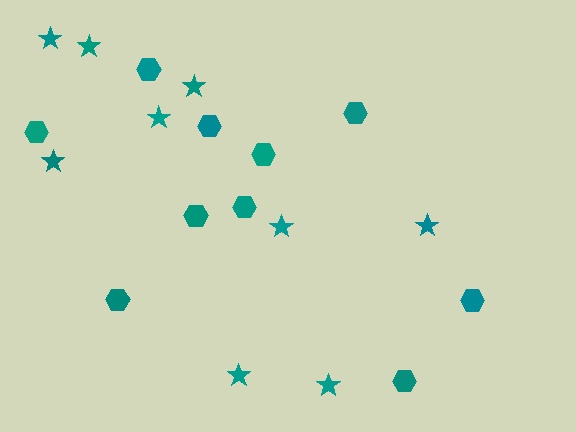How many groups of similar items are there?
There are 2 groups: one group of hexagons (10) and one group of stars (9).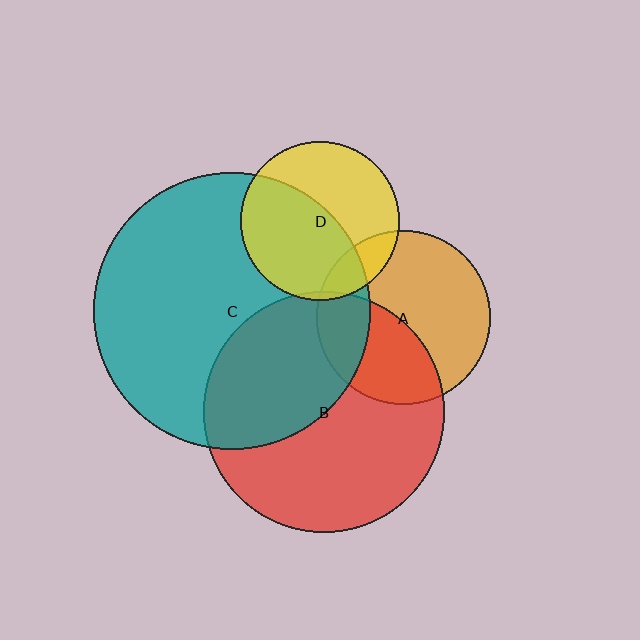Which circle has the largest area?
Circle C (teal).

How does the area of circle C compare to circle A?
Approximately 2.5 times.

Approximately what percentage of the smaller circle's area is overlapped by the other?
Approximately 15%.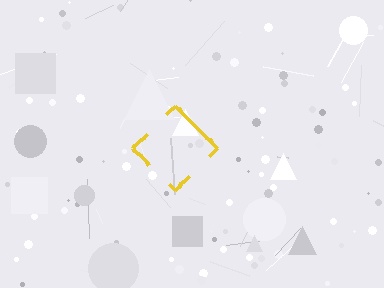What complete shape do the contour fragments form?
The contour fragments form a diamond.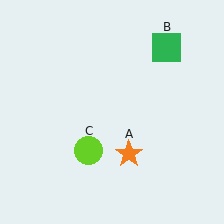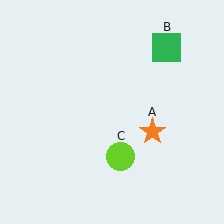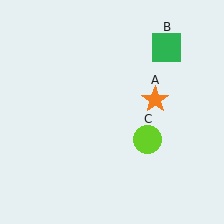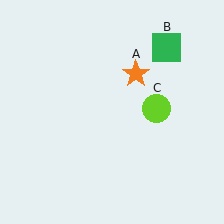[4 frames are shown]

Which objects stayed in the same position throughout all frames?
Green square (object B) remained stationary.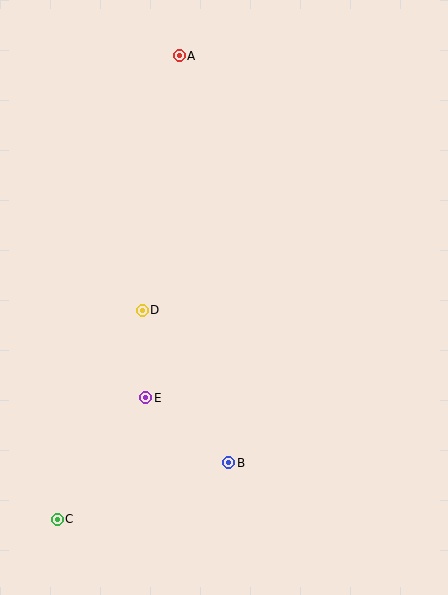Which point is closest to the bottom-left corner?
Point C is closest to the bottom-left corner.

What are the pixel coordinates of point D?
Point D is at (142, 310).